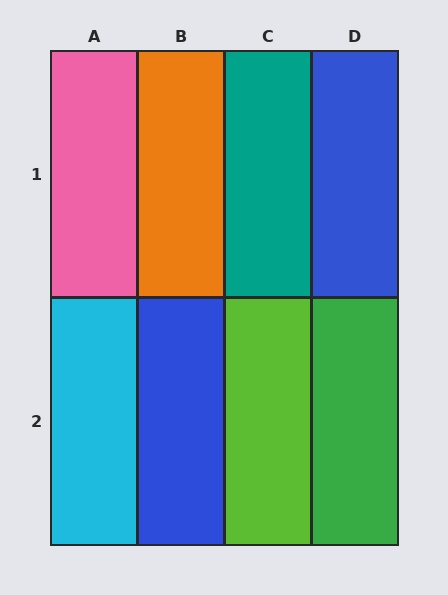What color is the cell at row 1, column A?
Pink.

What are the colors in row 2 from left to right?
Cyan, blue, lime, green.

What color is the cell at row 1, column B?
Orange.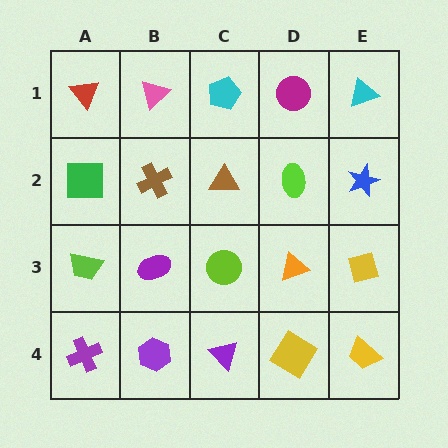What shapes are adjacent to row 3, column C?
A brown triangle (row 2, column C), a purple triangle (row 4, column C), a purple ellipse (row 3, column B), an orange triangle (row 3, column D).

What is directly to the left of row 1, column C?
A pink triangle.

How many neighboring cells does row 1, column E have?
2.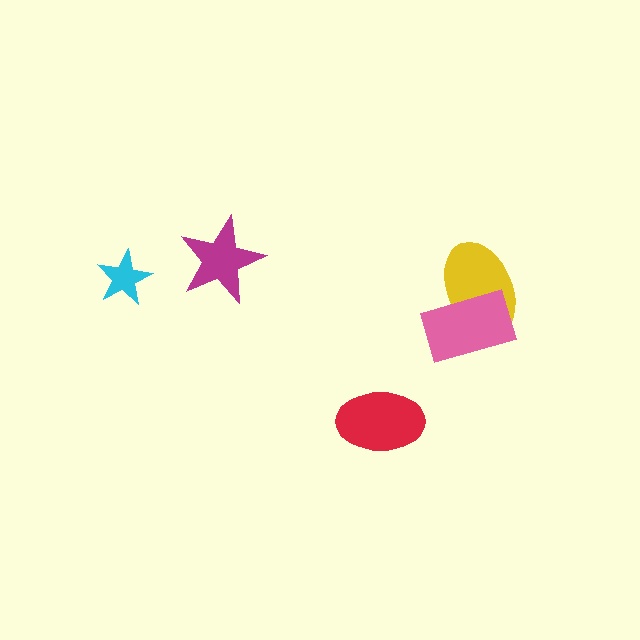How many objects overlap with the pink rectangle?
1 object overlaps with the pink rectangle.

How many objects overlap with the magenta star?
0 objects overlap with the magenta star.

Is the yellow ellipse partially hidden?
Yes, it is partially covered by another shape.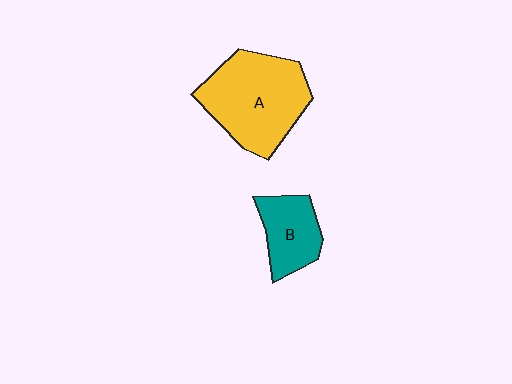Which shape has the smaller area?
Shape B (teal).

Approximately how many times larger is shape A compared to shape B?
Approximately 2.0 times.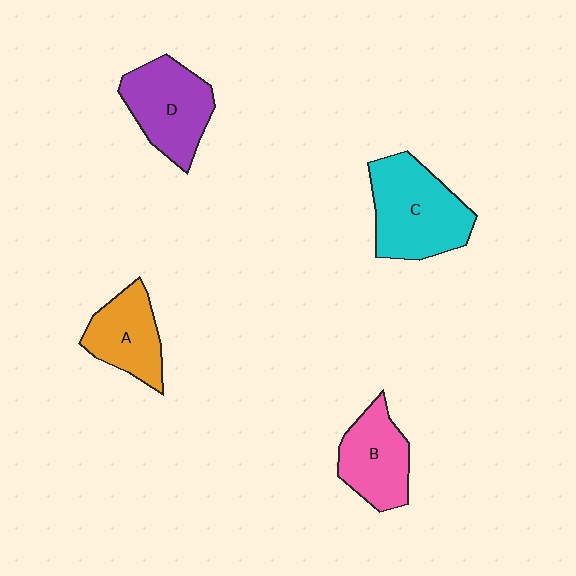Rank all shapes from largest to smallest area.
From largest to smallest: C (cyan), D (purple), B (pink), A (orange).